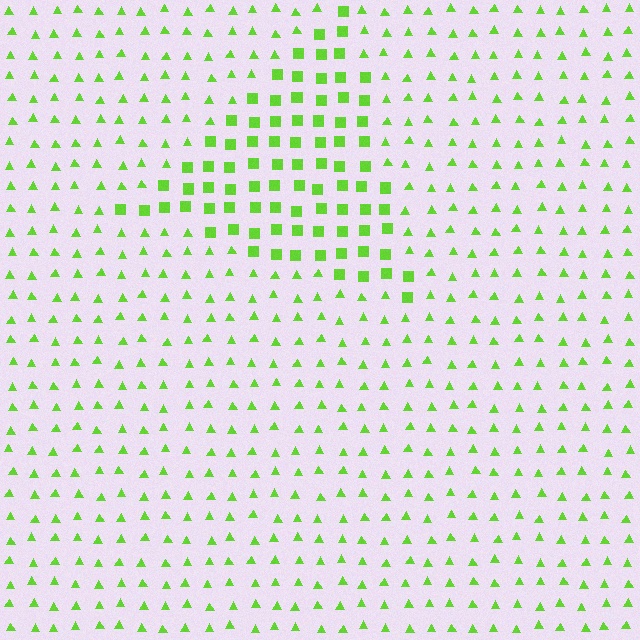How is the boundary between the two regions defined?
The boundary is defined by a change in element shape: squares inside vs. triangles outside. All elements share the same color and spacing.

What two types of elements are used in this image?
The image uses squares inside the triangle region and triangles outside it.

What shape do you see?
I see a triangle.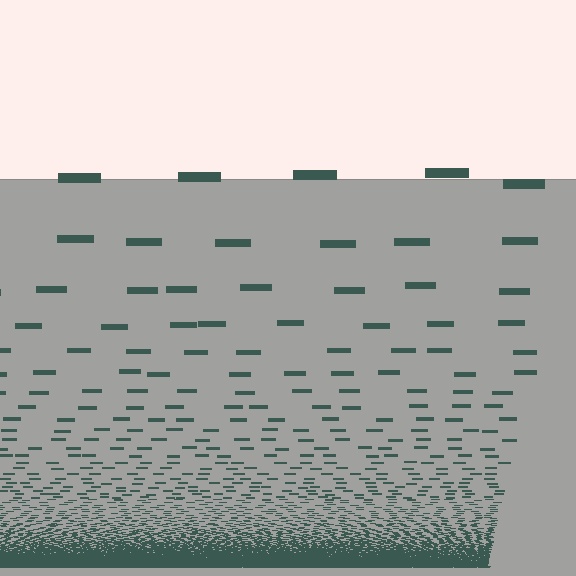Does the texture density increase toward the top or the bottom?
Density increases toward the bottom.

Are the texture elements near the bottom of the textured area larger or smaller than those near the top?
Smaller. The gradient is inverted — elements near the bottom are smaller and denser.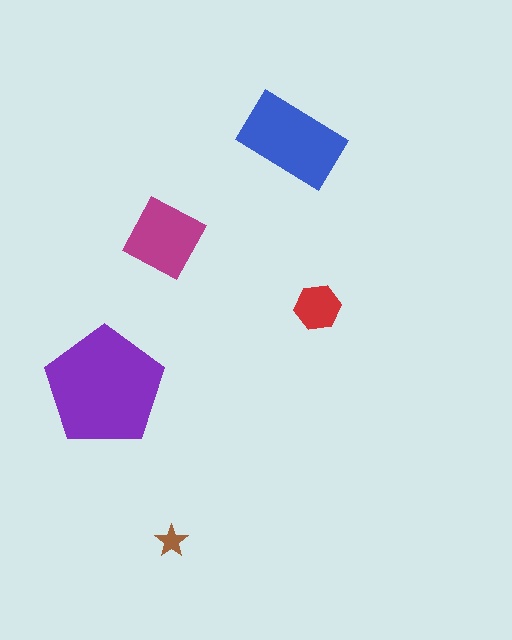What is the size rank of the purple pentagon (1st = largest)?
1st.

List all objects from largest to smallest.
The purple pentagon, the blue rectangle, the magenta diamond, the red hexagon, the brown star.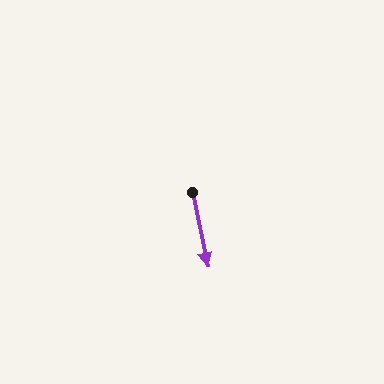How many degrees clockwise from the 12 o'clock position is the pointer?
Approximately 168 degrees.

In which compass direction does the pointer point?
South.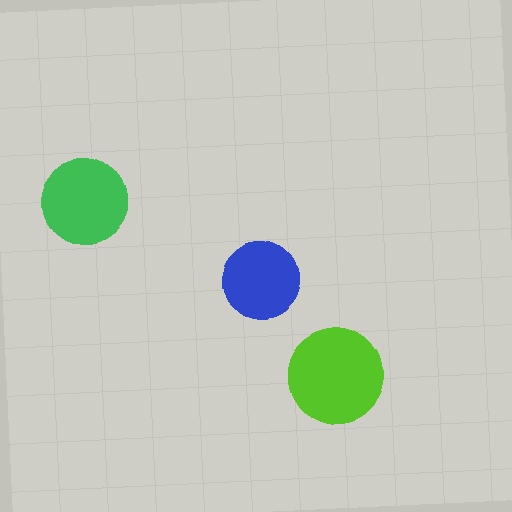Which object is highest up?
The green circle is topmost.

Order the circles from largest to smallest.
the lime one, the green one, the blue one.